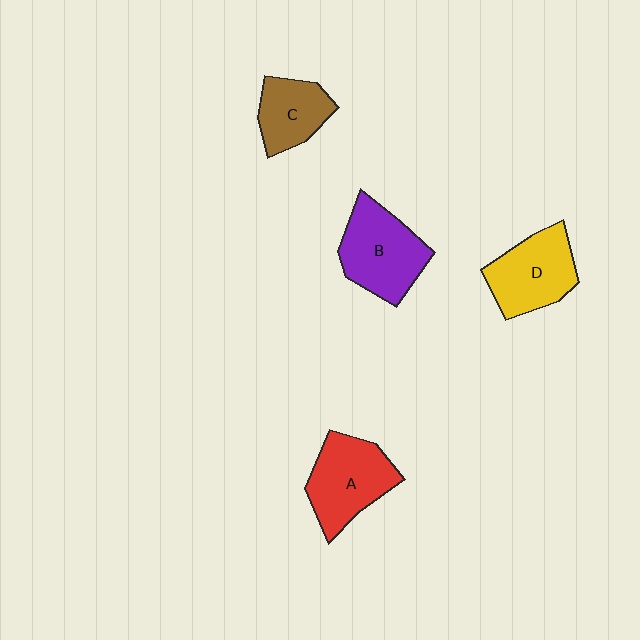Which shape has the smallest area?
Shape C (brown).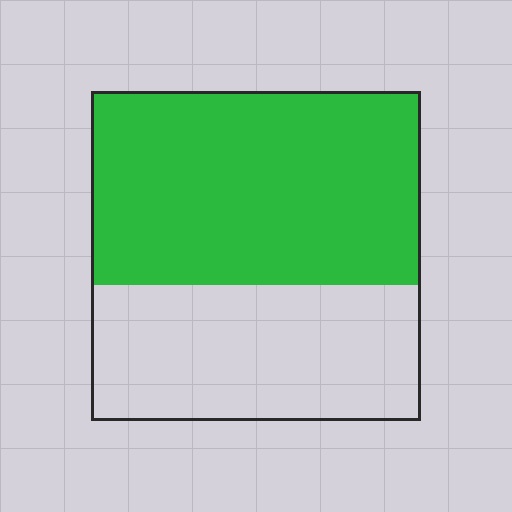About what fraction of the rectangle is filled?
About three fifths (3/5).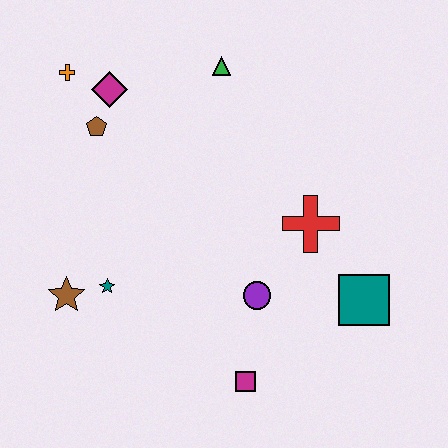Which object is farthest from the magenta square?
The orange cross is farthest from the magenta square.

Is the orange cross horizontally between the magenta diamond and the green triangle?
No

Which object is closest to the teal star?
The brown star is closest to the teal star.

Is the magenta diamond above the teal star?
Yes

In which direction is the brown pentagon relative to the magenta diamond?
The brown pentagon is below the magenta diamond.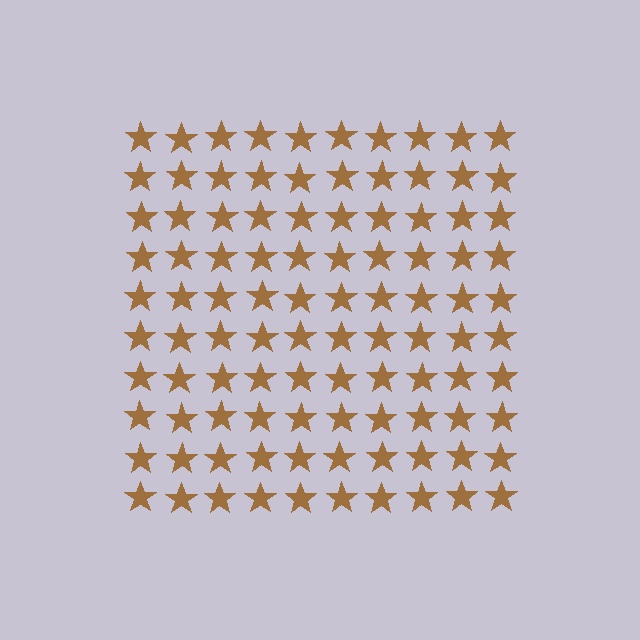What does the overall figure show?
The overall figure shows a square.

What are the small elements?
The small elements are stars.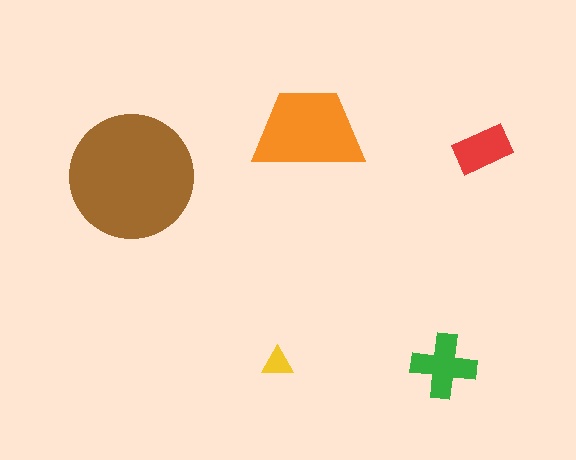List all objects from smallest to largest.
The yellow triangle, the red rectangle, the green cross, the orange trapezoid, the brown circle.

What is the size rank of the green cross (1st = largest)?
3rd.